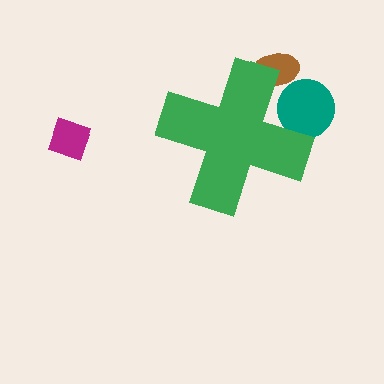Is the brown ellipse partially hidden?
Yes, the brown ellipse is partially hidden behind the green cross.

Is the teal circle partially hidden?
Yes, the teal circle is partially hidden behind the green cross.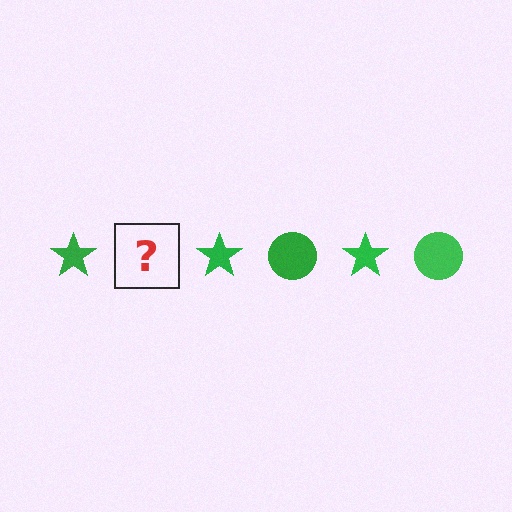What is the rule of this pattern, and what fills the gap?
The rule is that the pattern cycles through star, circle shapes in green. The gap should be filled with a green circle.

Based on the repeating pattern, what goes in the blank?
The blank should be a green circle.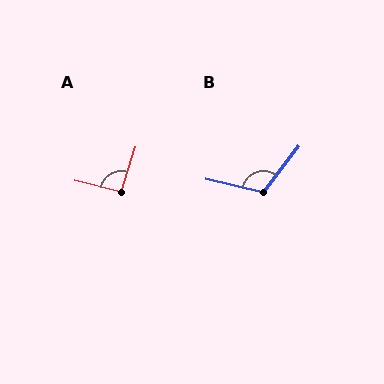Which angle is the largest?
B, at approximately 115 degrees.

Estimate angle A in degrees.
Approximately 94 degrees.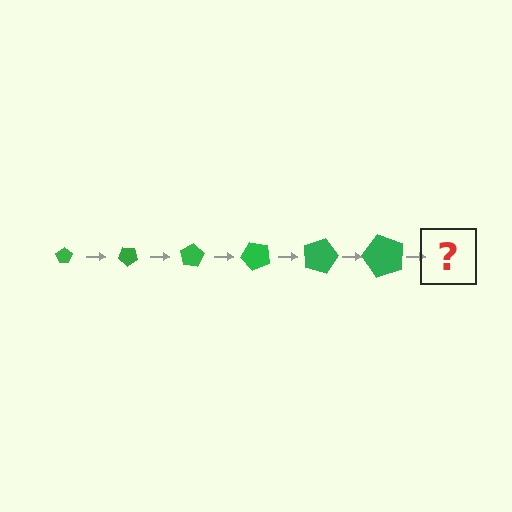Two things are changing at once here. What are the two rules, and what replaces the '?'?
The two rules are that the pentagon grows larger each step and it rotates 40 degrees each step. The '?' should be a pentagon, larger than the previous one and rotated 240 degrees from the start.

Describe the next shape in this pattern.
It should be a pentagon, larger than the previous one and rotated 240 degrees from the start.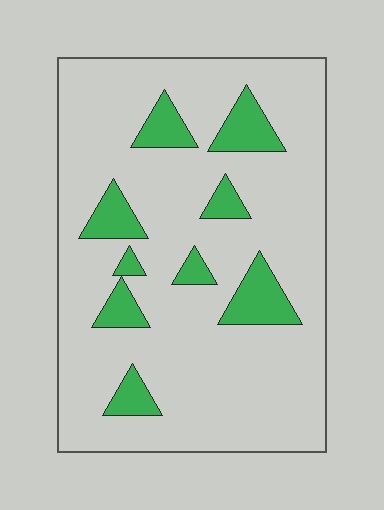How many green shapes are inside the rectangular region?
9.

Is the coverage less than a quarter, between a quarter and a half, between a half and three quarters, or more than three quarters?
Less than a quarter.